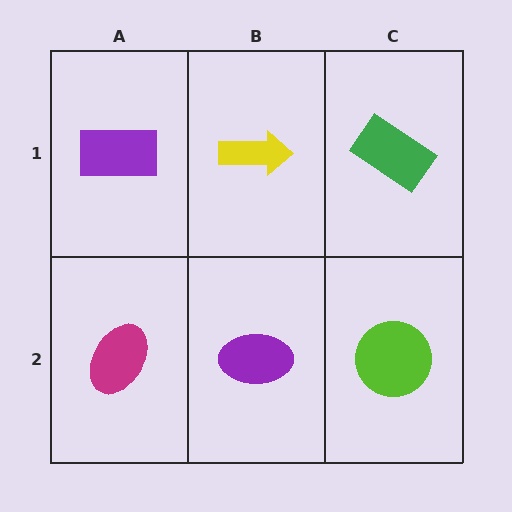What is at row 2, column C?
A lime circle.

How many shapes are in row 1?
3 shapes.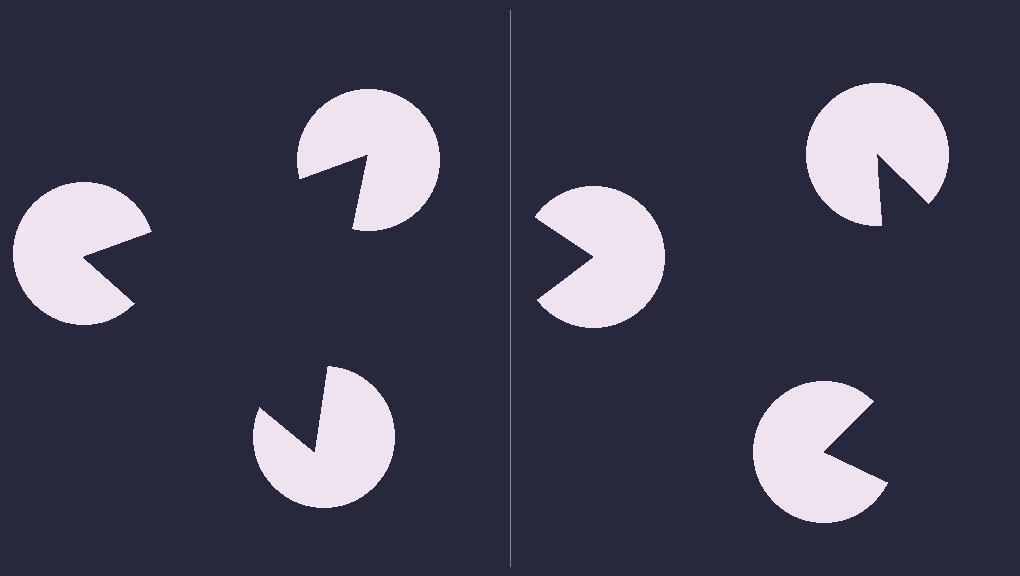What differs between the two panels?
The pac-man discs are positioned identically on both sides; only the wedge orientations differ. On the left they align to a triangle; on the right they are misaligned.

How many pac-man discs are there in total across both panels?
6 — 3 on each side.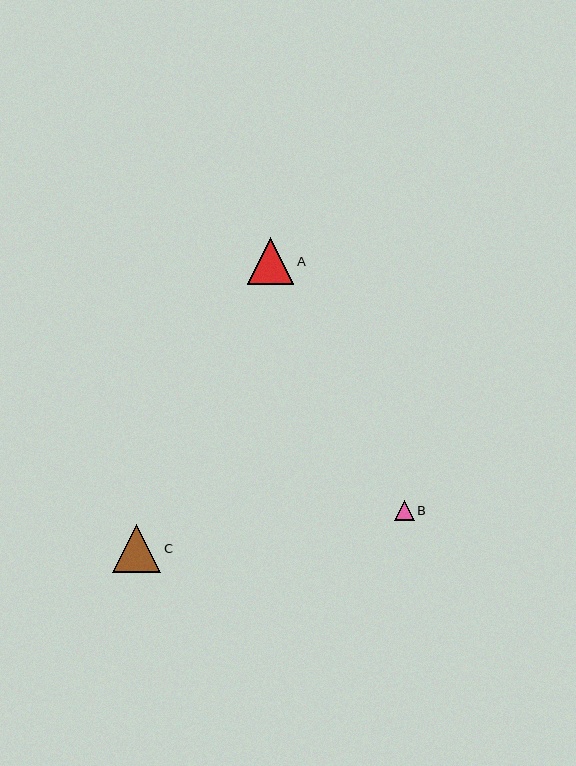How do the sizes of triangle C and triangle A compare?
Triangle C and triangle A are approximately the same size.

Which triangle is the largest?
Triangle C is the largest with a size of approximately 48 pixels.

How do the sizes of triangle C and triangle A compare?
Triangle C and triangle A are approximately the same size.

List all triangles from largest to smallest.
From largest to smallest: C, A, B.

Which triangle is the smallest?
Triangle B is the smallest with a size of approximately 20 pixels.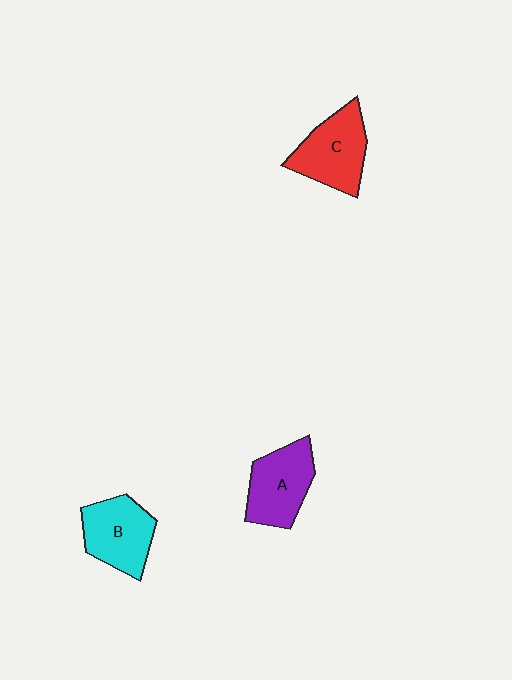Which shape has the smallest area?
Shape B (cyan).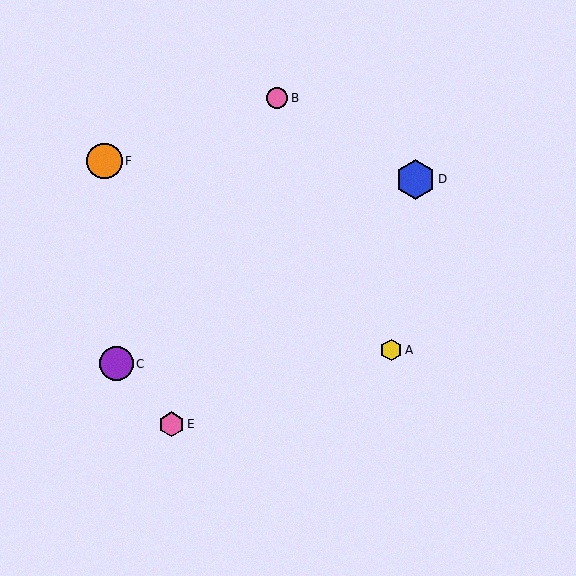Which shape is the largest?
The blue hexagon (labeled D) is the largest.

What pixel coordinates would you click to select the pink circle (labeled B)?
Click at (277, 98) to select the pink circle B.